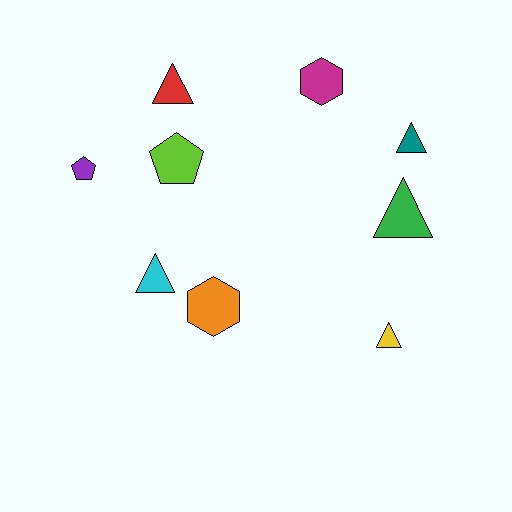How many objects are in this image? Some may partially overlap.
There are 9 objects.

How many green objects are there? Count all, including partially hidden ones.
There is 1 green object.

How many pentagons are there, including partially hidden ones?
There are 2 pentagons.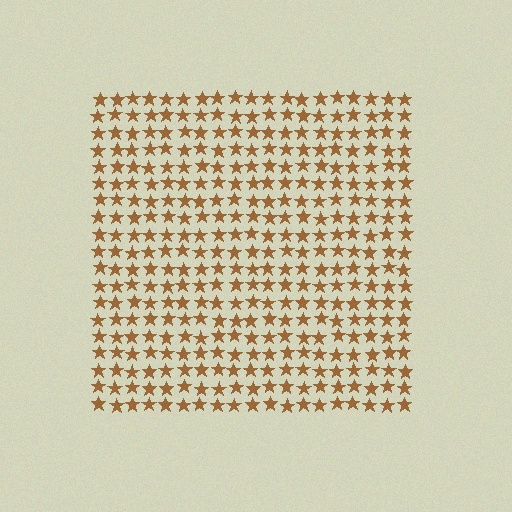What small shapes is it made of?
It is made of small stars.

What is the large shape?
The large shape is a square.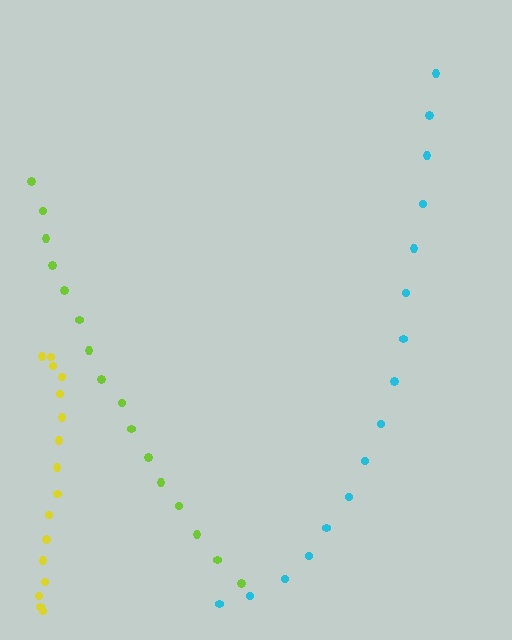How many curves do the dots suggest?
There are 3 distinct paths.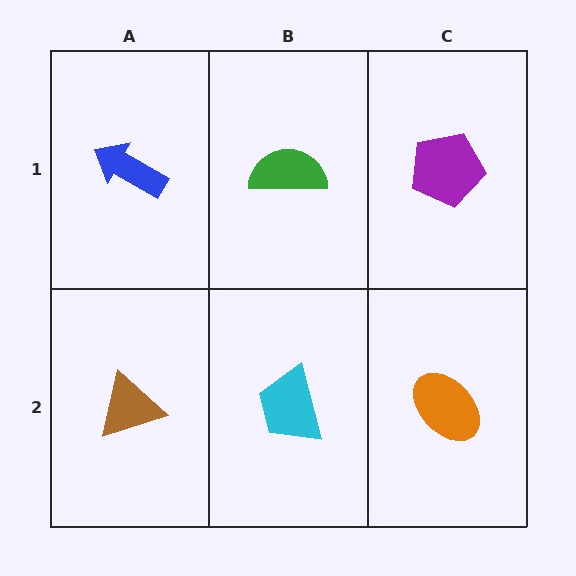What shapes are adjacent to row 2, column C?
A purple pentagon (row 1, column C), a cyan trapezoid (row 2, column B).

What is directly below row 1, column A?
A brown triangle.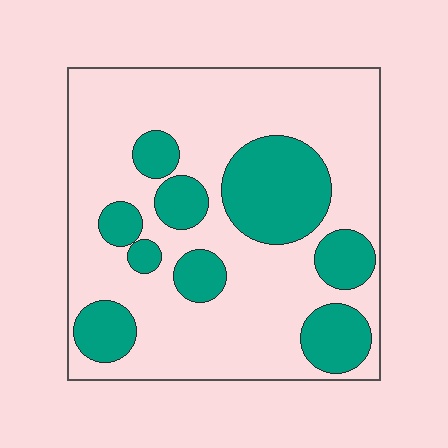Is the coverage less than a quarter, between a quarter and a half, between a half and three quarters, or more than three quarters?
Between a quarter and a half.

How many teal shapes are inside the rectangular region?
9.